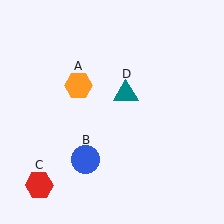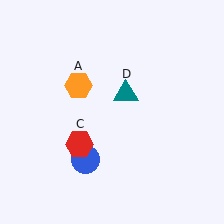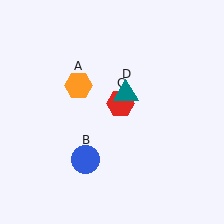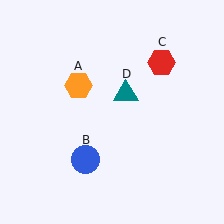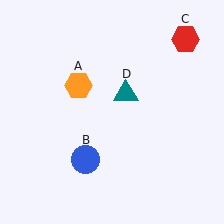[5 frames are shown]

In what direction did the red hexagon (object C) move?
The red hexagon (object C) moved up and to the right.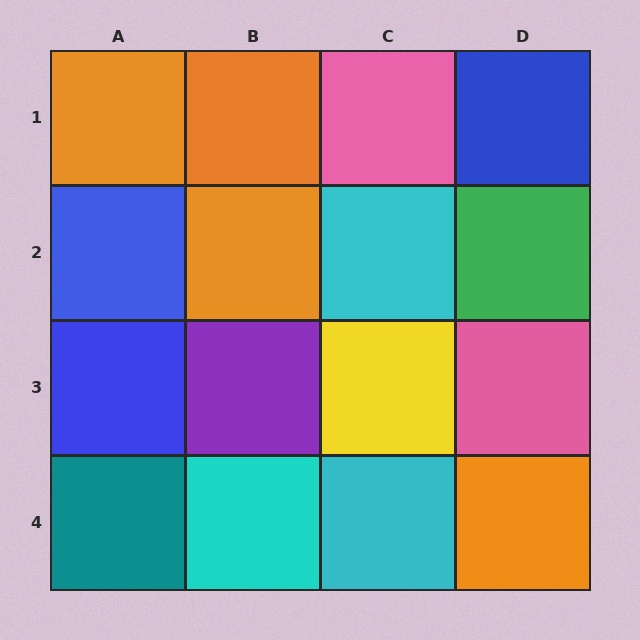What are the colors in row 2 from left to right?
Blue, orange, cyan, green.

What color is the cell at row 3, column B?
Purple.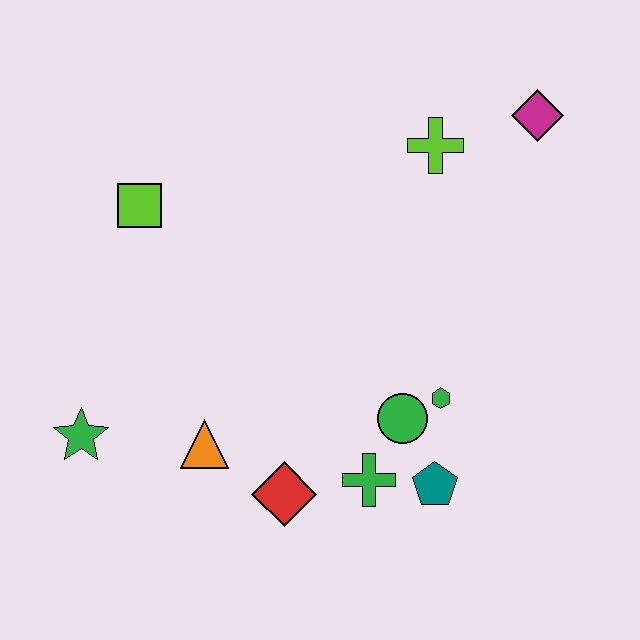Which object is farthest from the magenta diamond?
The green star is farthest from the magenta diamond.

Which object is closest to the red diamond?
The green cross is closest to the red diamond.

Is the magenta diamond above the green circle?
Yes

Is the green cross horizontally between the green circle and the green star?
Yes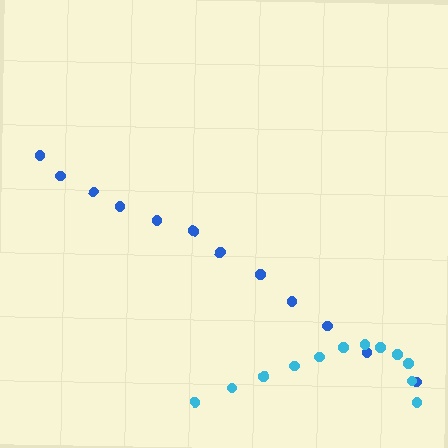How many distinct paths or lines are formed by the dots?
There are 2 distinct paths.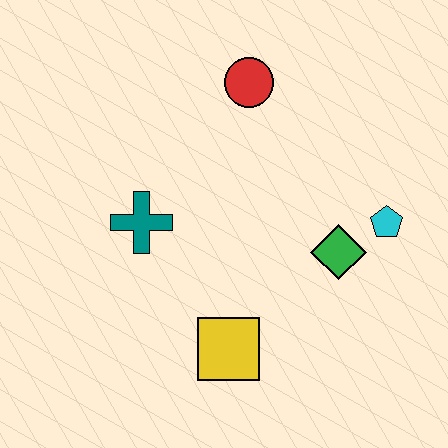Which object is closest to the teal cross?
The yellow square is closest to the teal cross.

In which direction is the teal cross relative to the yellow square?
The teal cross is above the yellow square.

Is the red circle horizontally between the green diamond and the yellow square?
Yes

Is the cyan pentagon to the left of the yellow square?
No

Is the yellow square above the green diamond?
No